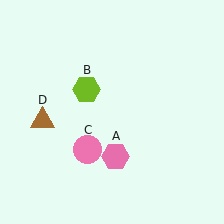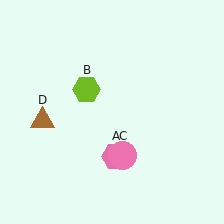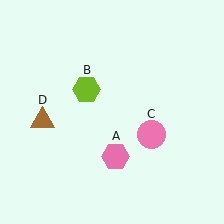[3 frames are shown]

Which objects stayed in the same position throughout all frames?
Pink hexagon (object A) and lime hexagon (object B) and brown triangle (object D) remained stationary.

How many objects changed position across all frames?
1 object changed position: pink circle (object C).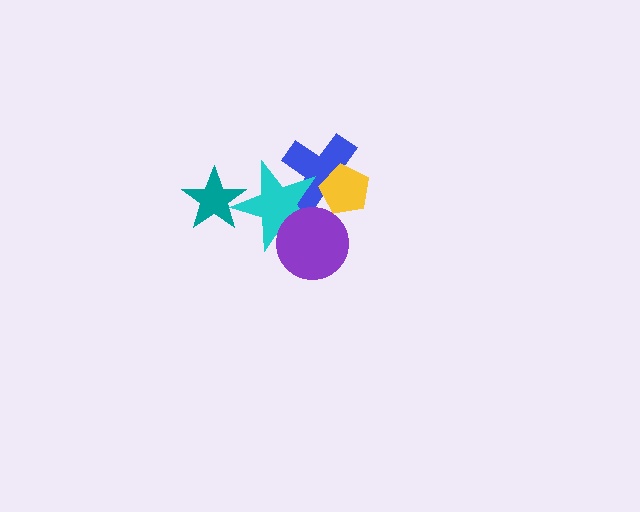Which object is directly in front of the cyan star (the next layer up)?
The purple circle is directly in front of the cyan star.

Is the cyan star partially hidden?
Yes, it is partially covered by another shape.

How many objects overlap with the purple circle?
1 object overlaps with the purple circle.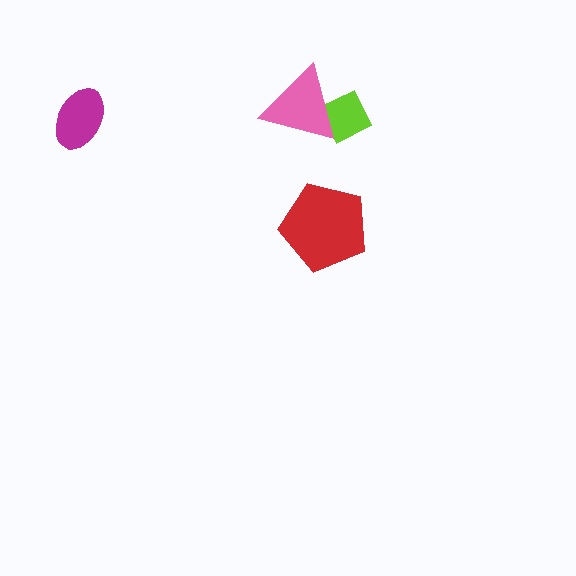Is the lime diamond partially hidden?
Yes, it is partially covered by another shape.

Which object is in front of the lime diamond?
The pink triangle is in front of the lime diamond.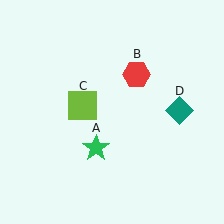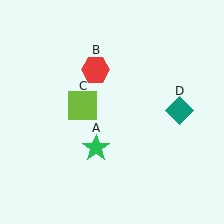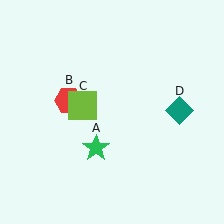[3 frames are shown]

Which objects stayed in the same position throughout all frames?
Green star (object A) and lime square (object C) and teal diamond (object D) remained stationary.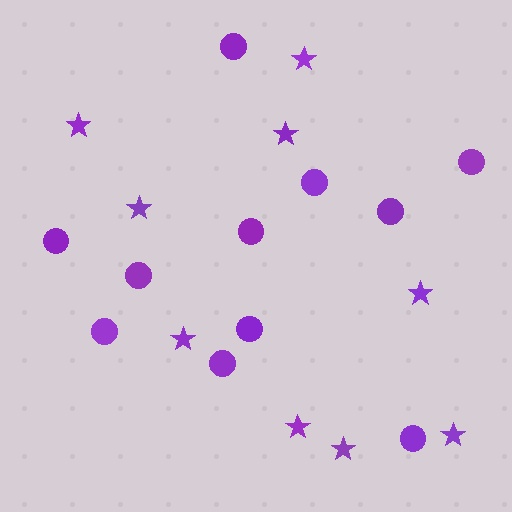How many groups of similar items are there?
There are 2 groups: one group of circles (11) and one group of stars (9).